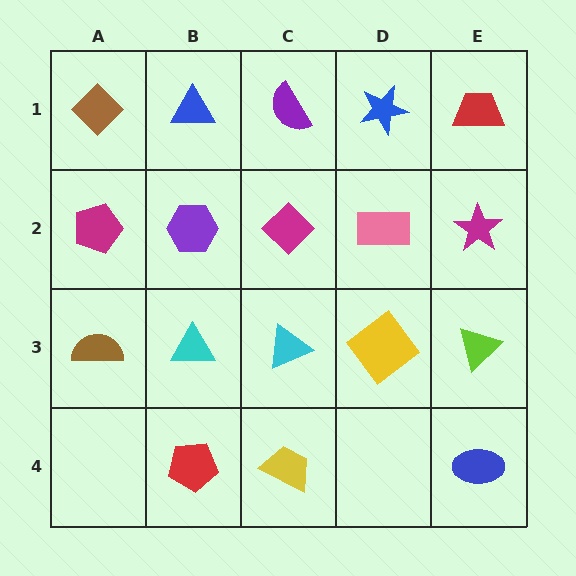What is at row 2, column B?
A purple hexagon.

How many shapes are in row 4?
3 shapes.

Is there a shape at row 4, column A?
No, that cell is empty.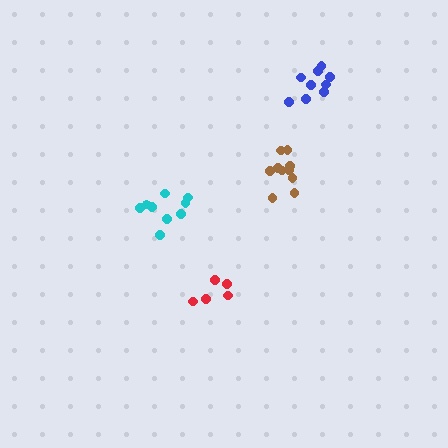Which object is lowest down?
The red cluster is bottommost.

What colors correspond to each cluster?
The clusters are colored: cyan, red, brown, blue.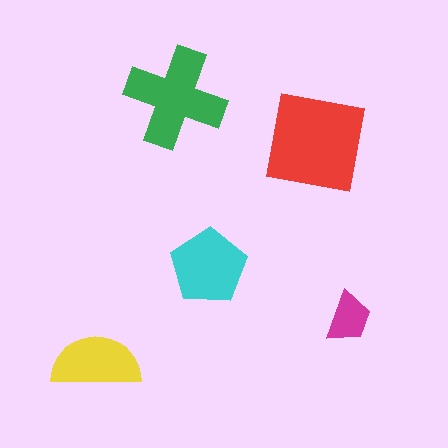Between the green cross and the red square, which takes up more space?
The red square.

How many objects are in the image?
There are 5 objects in the image.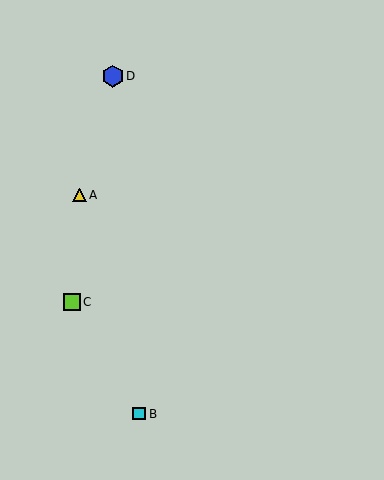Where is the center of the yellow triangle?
The center of the yellow triangle is at (79, 195).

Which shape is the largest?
The blue hexagon (labeled D) is the largest.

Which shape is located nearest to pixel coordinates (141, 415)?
The cyan square (labeled B) at (139, 414) is nearest to that location.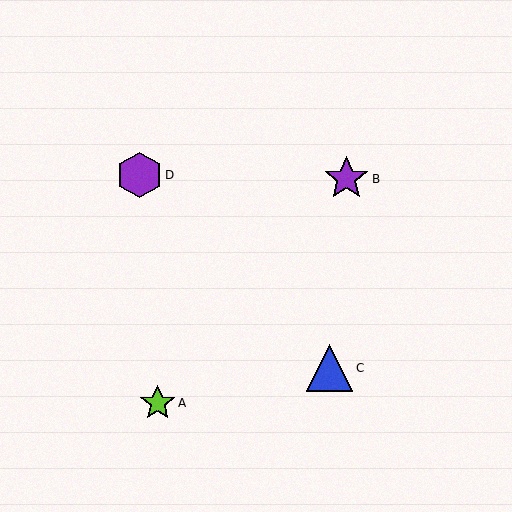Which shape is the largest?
The blue triangle (labeled C) is the largest.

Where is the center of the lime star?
The center of the lime star is at (158, 403).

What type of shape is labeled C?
Shape C is a blue triangle.